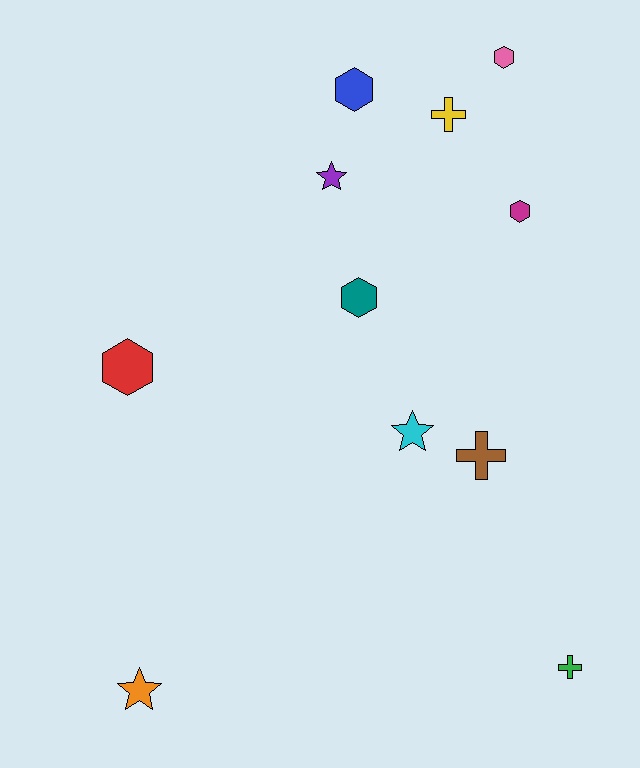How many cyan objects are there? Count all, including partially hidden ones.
There is 1 cyan object.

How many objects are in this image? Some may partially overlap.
There are 11 objects.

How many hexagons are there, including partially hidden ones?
There are 5 hexagons.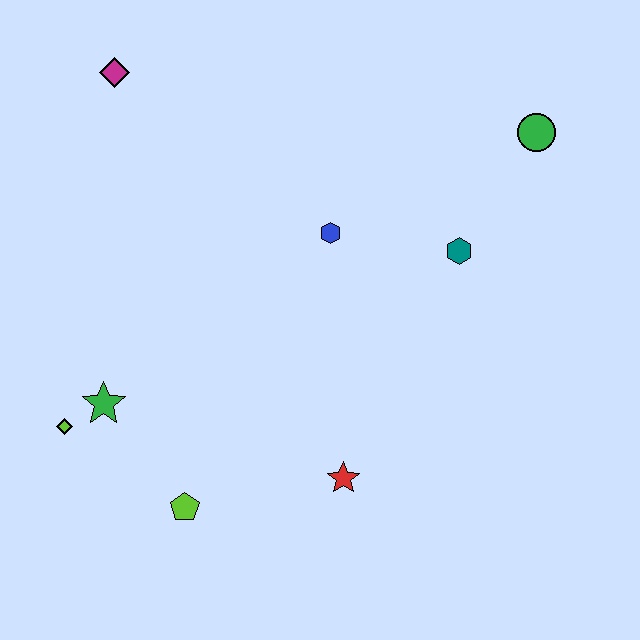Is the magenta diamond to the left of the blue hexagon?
Yes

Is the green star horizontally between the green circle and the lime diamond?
Yes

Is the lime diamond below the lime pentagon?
No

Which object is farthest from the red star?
The magenta diamond is farthest from the red star.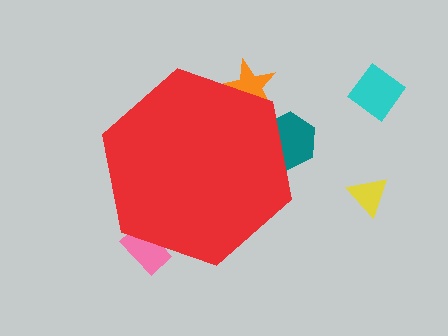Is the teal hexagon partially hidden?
Yes, the teal hexagon is partially hidden behind the red hexagon.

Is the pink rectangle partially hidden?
Yes, the pink rectangle is partially hidden behind the red hexagon.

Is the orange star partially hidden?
Yes, the orange star is partially hidden behind the red hexagon.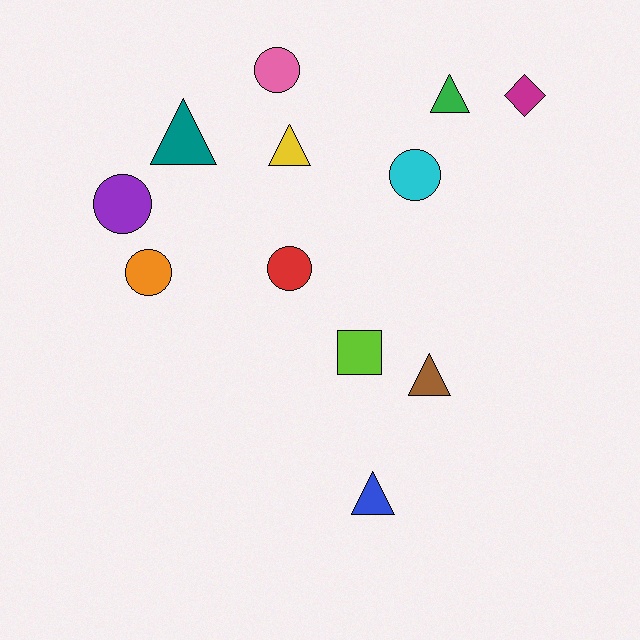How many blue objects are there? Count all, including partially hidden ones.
There is 1 blue object.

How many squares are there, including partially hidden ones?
There is 1 square.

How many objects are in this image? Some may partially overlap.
There are 12 objects.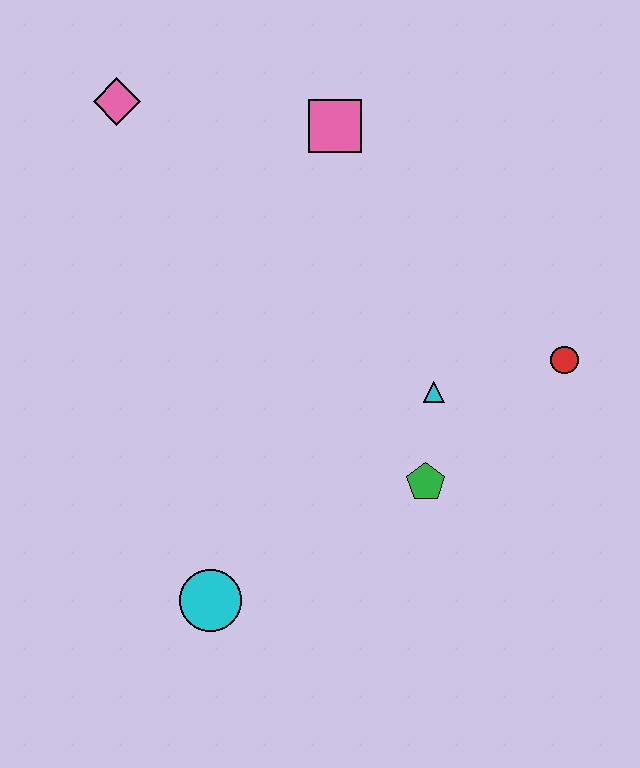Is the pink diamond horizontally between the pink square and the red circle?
No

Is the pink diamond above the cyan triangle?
Yes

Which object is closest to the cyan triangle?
The green pentagon is closest to the cyan triangle.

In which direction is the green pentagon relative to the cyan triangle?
The green pentagon is below the cyan triangle.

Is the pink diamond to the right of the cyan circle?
No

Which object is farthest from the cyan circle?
The pink diamond is farthest from the cyan circle.